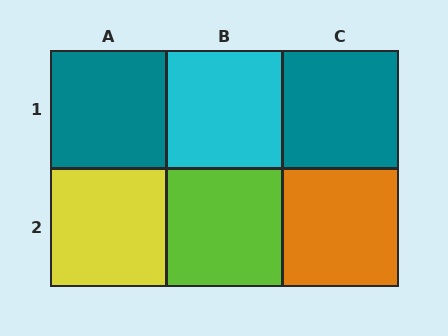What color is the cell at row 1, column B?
Cyan.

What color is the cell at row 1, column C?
Teal.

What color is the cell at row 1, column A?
Teal.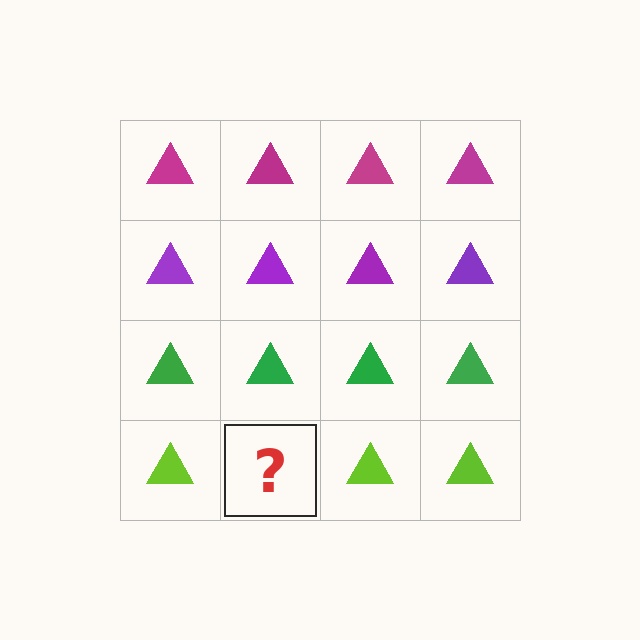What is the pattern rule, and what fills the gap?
The rule is that each row has a consistent color. The gap should be filled with a lime triangle.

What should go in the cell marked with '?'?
The missing cell should contain a lime triangle.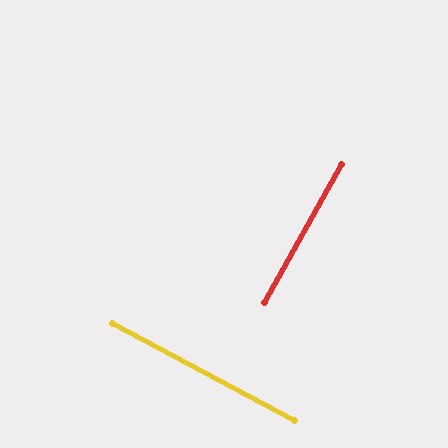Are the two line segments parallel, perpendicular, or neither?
Perpendicular — they meet at approximately 89°.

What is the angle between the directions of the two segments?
Approximately 89 degrees.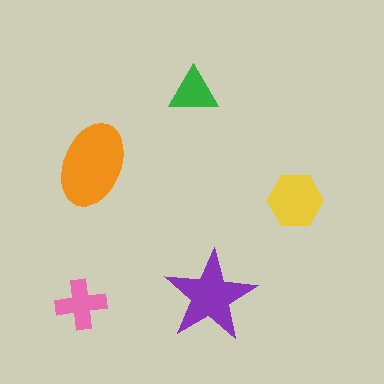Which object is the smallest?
The green triangle.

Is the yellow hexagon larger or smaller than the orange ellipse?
Smaller.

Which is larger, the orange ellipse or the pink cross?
The orange ellipse.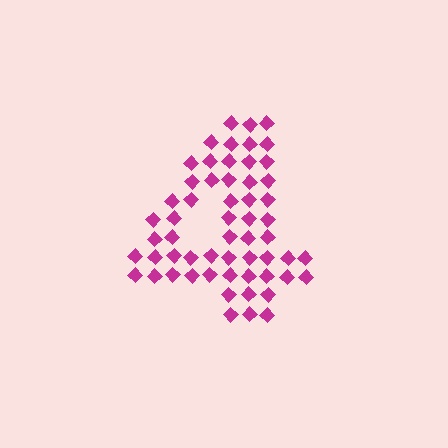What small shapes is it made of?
It is made of small diamonds.